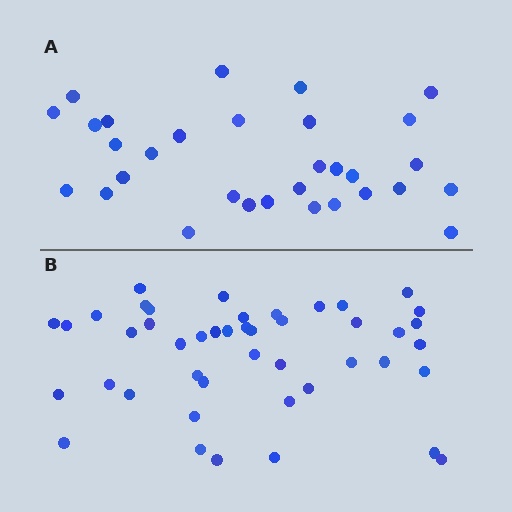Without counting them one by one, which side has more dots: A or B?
Region B (the bottom region) has more dots.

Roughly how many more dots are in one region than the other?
Region B has approximately 15 more dots than region A.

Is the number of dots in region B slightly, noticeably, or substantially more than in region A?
Region B has substantially more. The ratio is roughly 1.5 to 1.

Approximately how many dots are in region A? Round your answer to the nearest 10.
About 30 dots. (The exact count is 31, which rounds to 30.)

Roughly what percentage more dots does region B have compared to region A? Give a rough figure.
About 45% more.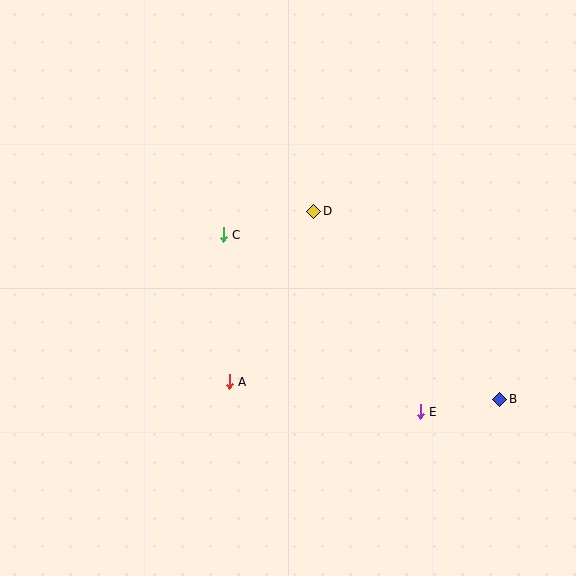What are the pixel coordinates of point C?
Point C is at (223, 235).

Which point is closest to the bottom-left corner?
Point A is closest to the bottom-left corner.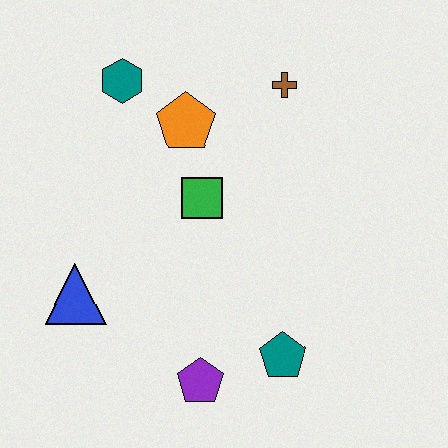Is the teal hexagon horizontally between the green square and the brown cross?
No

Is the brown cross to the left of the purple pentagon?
No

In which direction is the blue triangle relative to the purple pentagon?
The blue triangle is to the left of the purple pentagon.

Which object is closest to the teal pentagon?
The purple pentagon is closest to the teal pentagon.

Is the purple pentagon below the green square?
Yes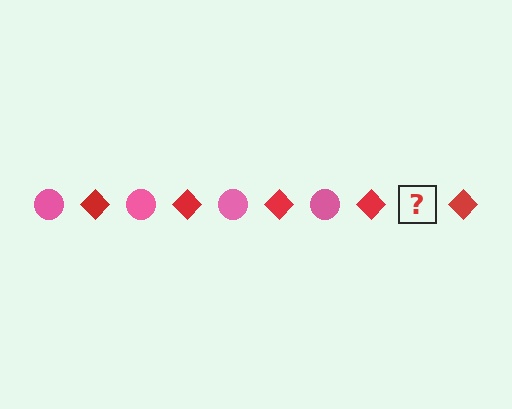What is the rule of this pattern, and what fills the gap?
The rule is that the pattern alternates between pink circle and red diamond. The gap should be filled with a pink circle.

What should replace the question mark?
The question mark should be replaced with a pink circle.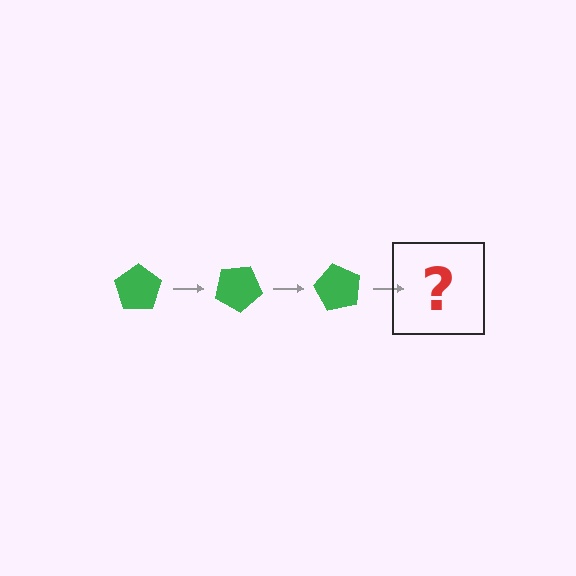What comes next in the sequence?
The next element should be a green pentagon rotated 90 degrees.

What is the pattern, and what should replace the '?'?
The pattern is that the pentagon rotates 30 degrees each step. The '?' should be a green pentagon rotated 90 degrees.